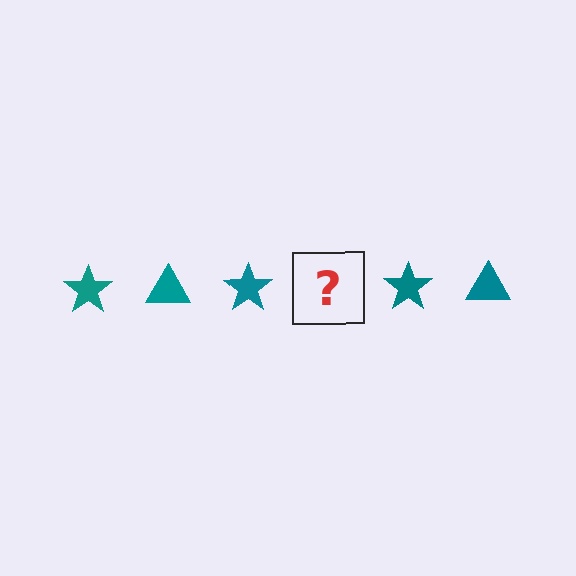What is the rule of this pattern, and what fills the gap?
The rule is that the pattern cycles through star, triangle shapes in teal. The gap should be filled with a teal triangle.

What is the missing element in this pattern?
The missing element is a teal triangle.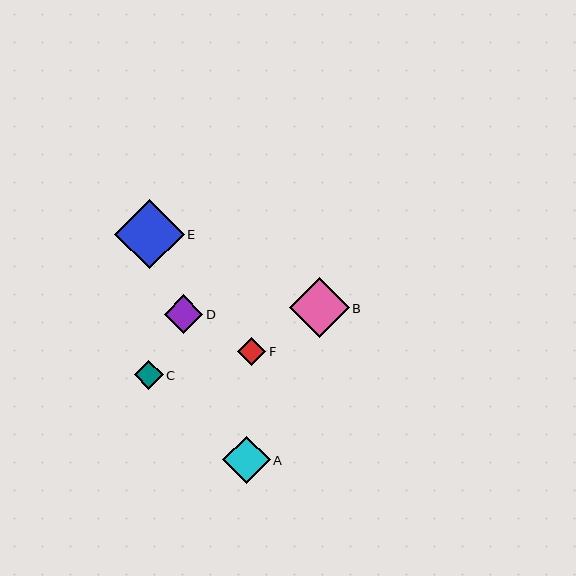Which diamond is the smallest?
Diamond F is the smallest with a size of approximately 28 pixels.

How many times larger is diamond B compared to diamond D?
Diamond B is approximately 1.5 times the size of diamond D.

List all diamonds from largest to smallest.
From largest to smallest: E, B, A, D, C, F.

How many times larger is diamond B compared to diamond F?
Diamond B is approximately 2.1 times the size of diamond F.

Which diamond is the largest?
Diamond E is the largest with a size of approximately 70 pixels.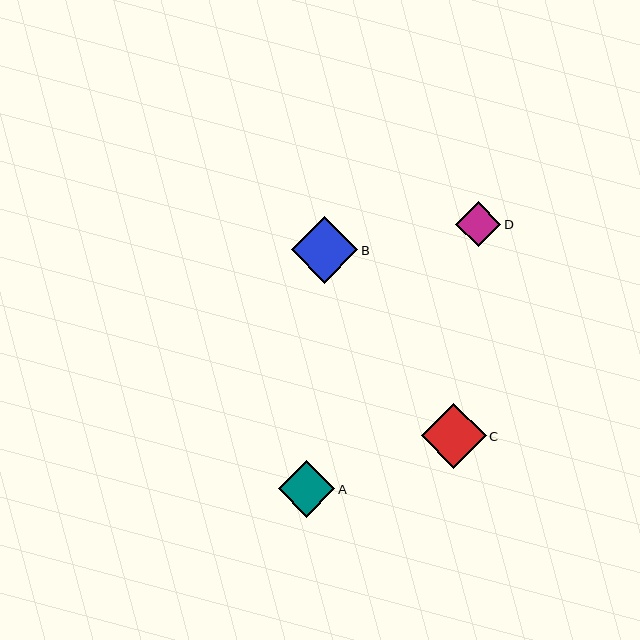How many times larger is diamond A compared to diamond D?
Diamond A is approximately 1.3 times the size of diamond D.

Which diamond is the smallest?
Diamond D is the smallest with a size of approximately 45 pixels.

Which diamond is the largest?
Diamond B is the largest with a size of approximately 66 pixels.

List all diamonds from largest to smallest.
From largest to smallest: B, C, A, D.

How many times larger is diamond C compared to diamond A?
Diamond C is approximately 1.1 times the size of diamond A.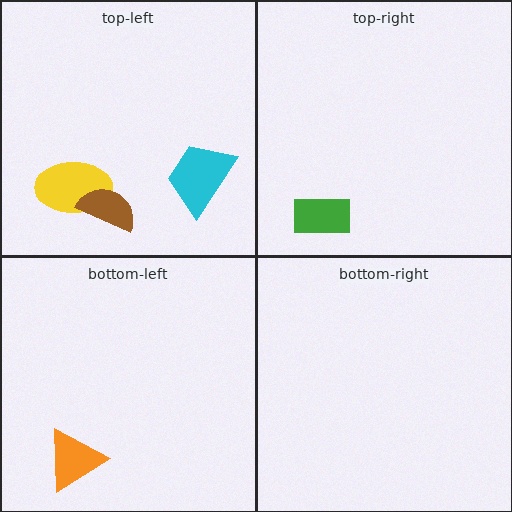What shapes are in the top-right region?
The green rectangle.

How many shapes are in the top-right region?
1.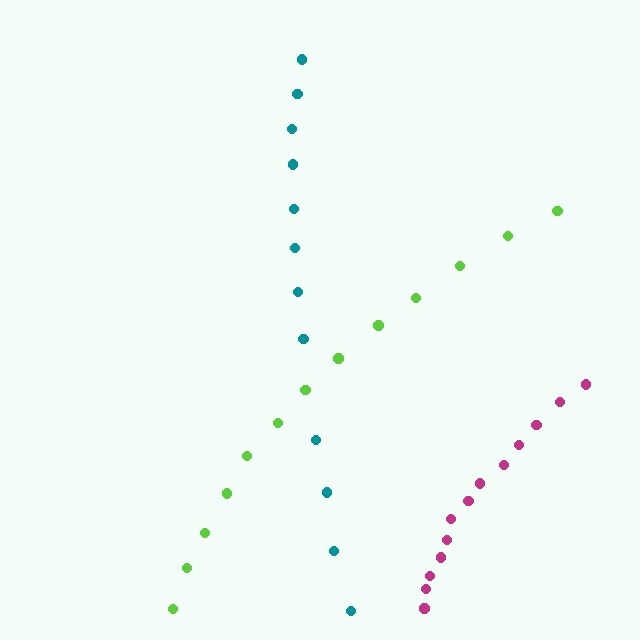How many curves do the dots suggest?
There are 3 distinct paths.